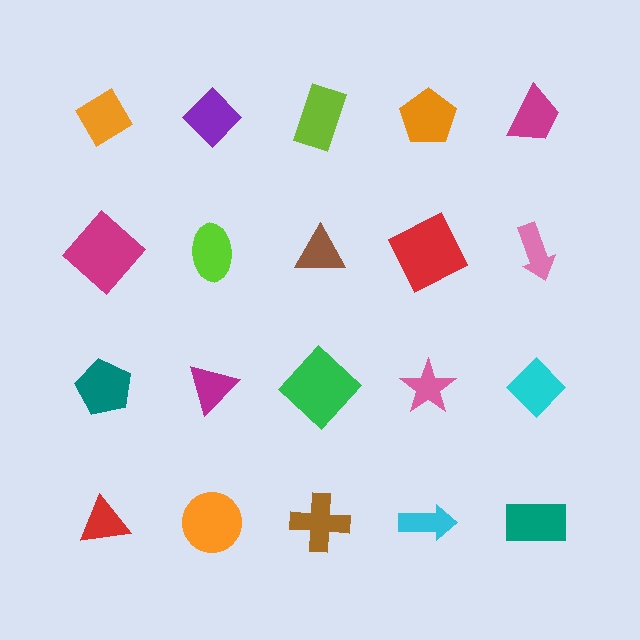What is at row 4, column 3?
A brown cross.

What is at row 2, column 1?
A magenta diamond.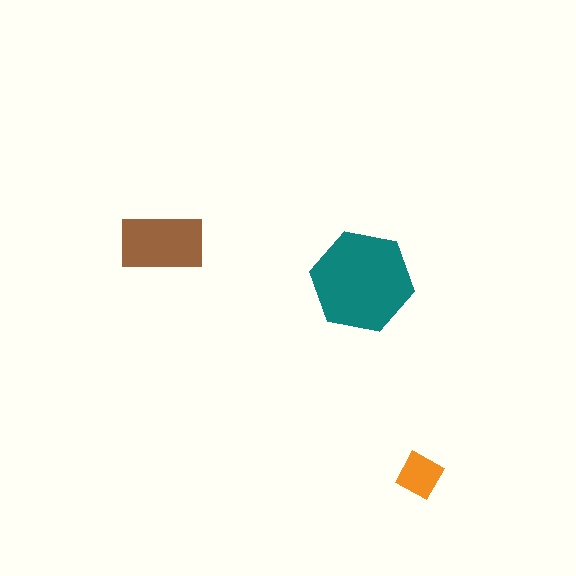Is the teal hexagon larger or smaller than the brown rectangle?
Larger.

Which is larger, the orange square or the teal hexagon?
The teal hexagon.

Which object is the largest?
The teal hexagon.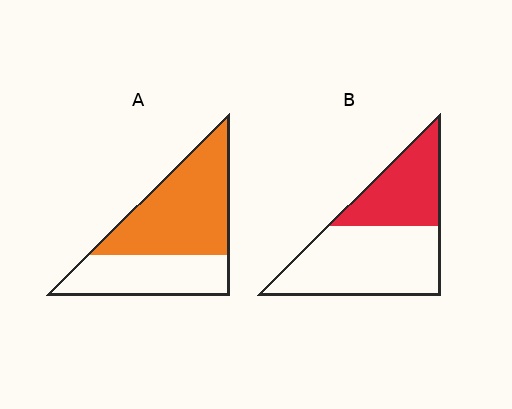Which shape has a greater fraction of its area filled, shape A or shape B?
Shape A.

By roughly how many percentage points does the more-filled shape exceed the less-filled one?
By roughly 20 percentage points (A over B).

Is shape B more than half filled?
No.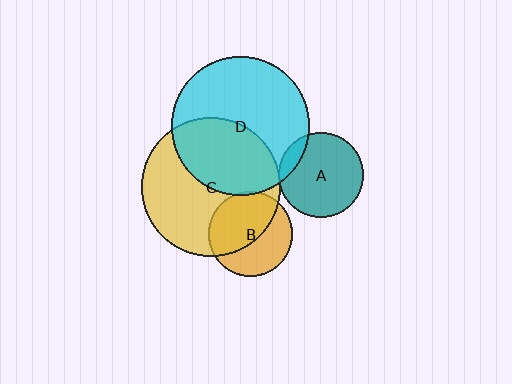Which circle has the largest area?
Circle C (yellow).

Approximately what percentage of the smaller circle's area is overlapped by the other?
Approximately 55%.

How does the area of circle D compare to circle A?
Approximately 2.7 times.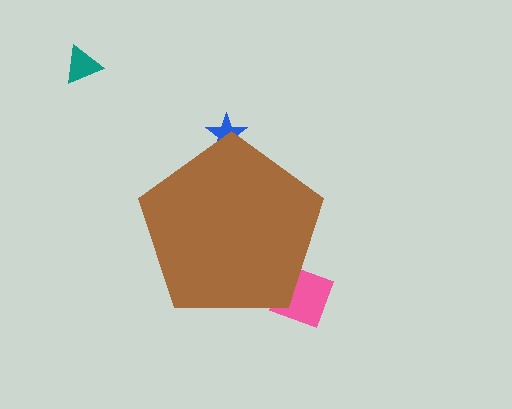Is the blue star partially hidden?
Yes, the blue star is partially hidden behind the brown pentagon.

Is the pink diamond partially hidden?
Yes, the pink diamond is partially hidden behind the brown pentagon.